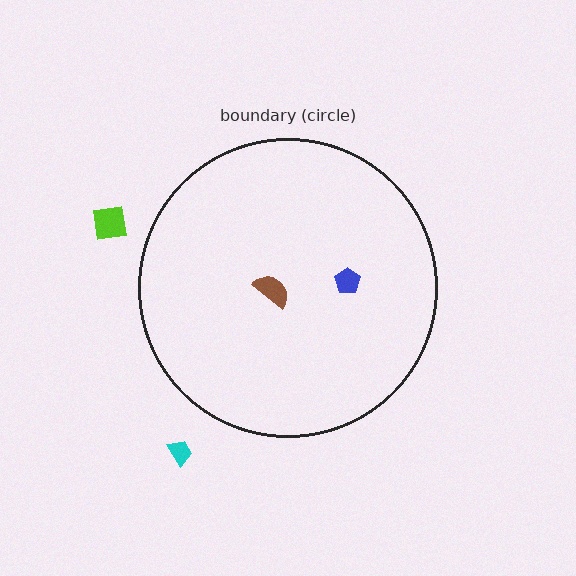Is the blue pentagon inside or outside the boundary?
Inside.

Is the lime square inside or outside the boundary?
Outside.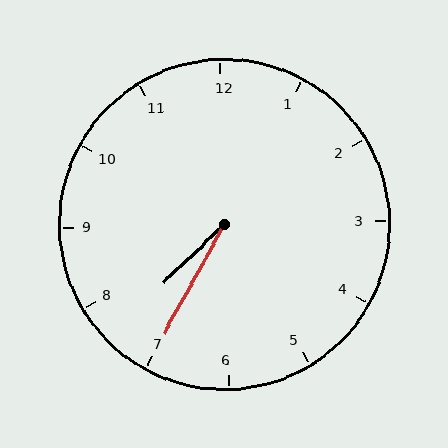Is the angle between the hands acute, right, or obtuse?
It is acute.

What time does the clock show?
7:35.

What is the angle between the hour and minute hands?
Approximately 18 degrees.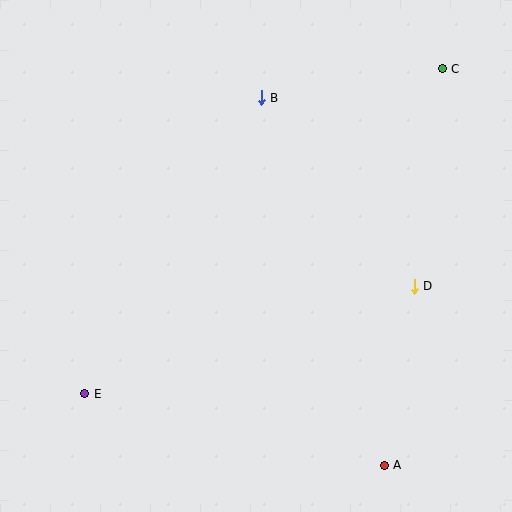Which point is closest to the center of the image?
Point B at (261, 98) is closest to the center.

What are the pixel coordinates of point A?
Point A is at (384, 465).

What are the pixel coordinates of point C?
Point C is at (442, 69).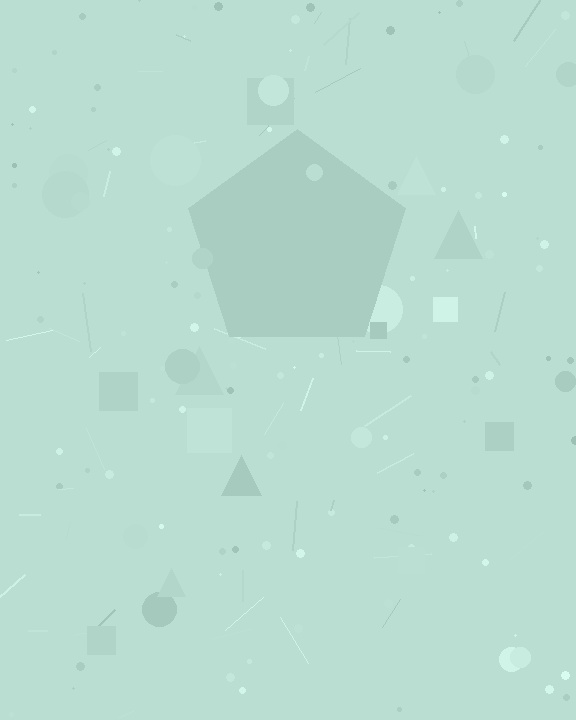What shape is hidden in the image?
A pentagon is hidden in the image.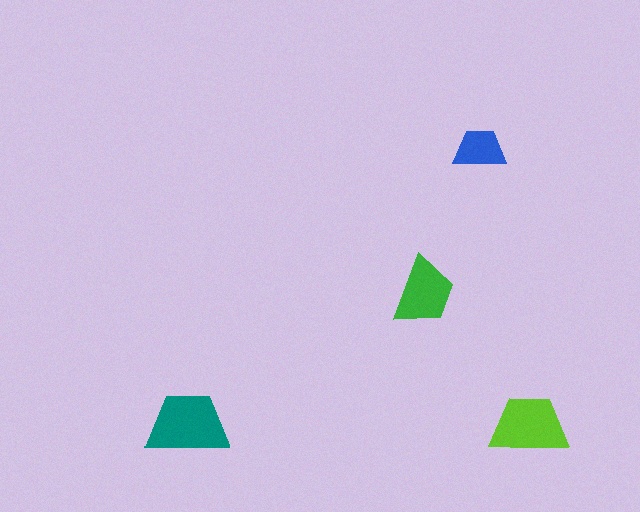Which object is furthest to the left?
The teal trapezoid is leftmost.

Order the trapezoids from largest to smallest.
the teal one, the lime one, the green one, the blue one.